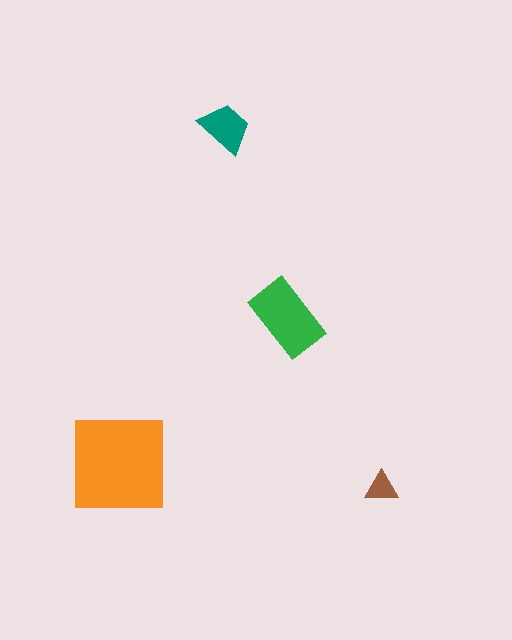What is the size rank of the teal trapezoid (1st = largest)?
3rd.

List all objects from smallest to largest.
The brown triangle, the teal trapezoid, the green rectangle, the orange square.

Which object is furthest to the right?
The brown triangle is rightmost.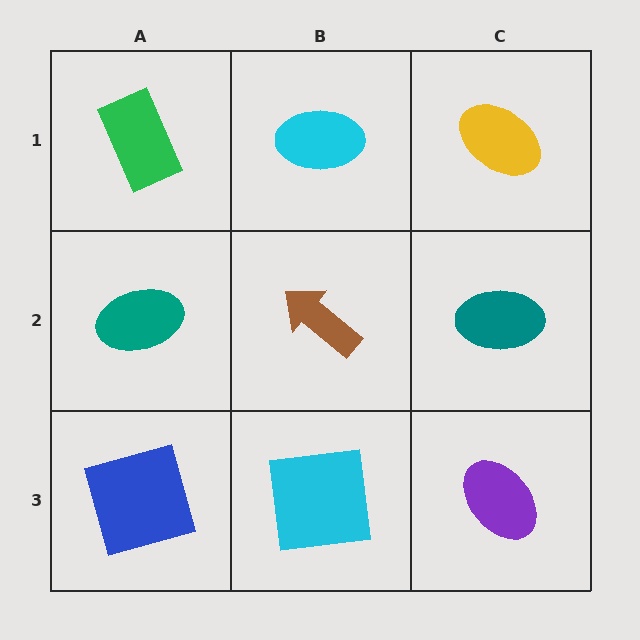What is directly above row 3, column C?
A teal ellipse.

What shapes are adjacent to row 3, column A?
A teal ellipse (row 2, column A), a cyan square (row 3, column B).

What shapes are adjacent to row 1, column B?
A brown arrow (row 2, column B), a green rectangle (row 1, column A), a yellow ellipse (row 1, column C).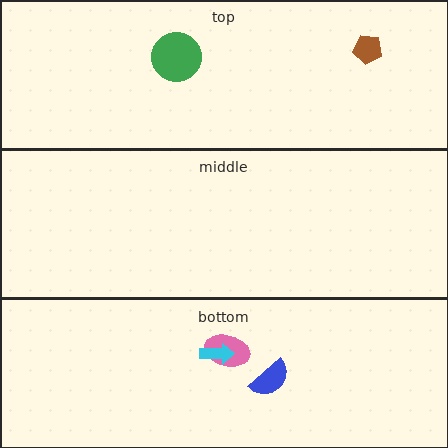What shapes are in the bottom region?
The pink ellipse, the blue semicircle, the cyan arrow.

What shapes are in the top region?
The brown pentagon, the green circle.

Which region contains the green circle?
The top region.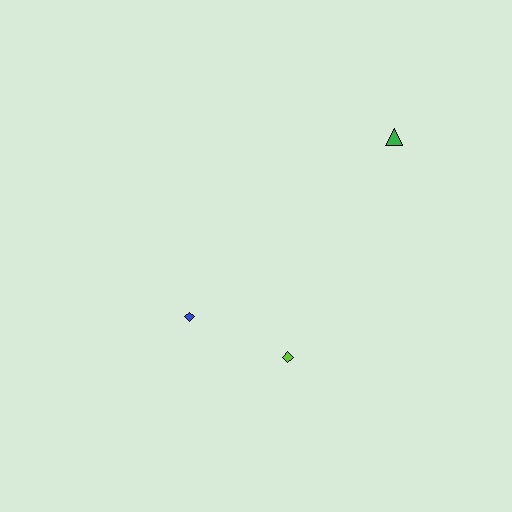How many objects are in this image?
There are 3 objects.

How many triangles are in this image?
There is 1 triangle.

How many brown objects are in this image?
There are no brown objects.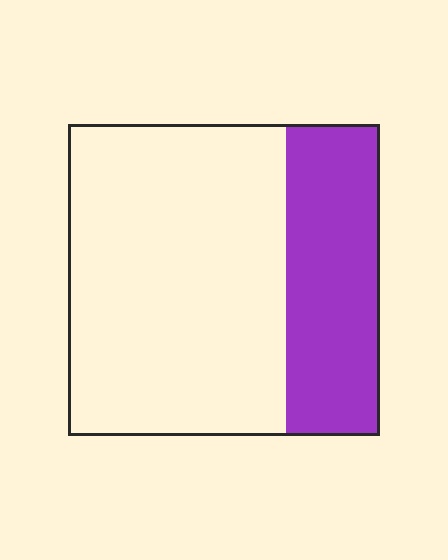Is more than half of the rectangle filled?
No.